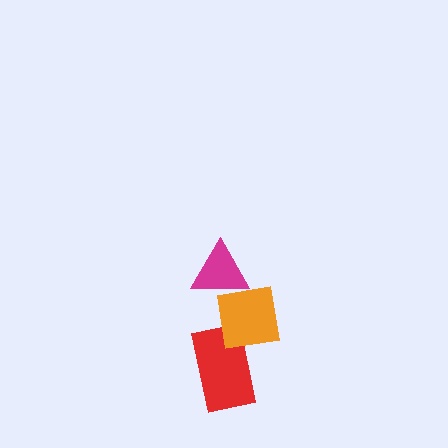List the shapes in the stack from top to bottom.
From top to bottom: the magenta triangle, the orange square, the red rectangle.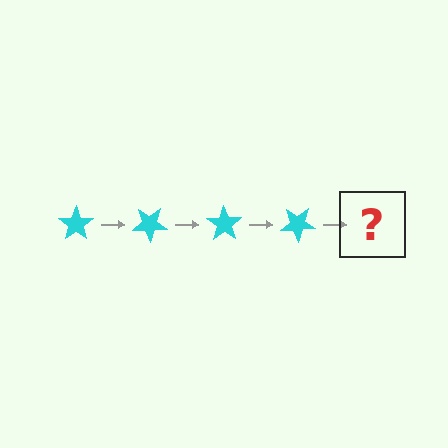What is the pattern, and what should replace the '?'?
The pattern is that the star rotates 35 degrees each step. The '?' should be a cyan star rotated 140 degrees.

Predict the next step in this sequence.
The next step is a cyan star rotated 140 degrees.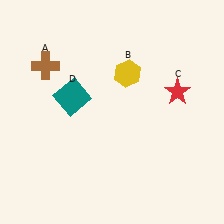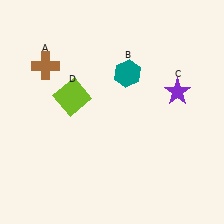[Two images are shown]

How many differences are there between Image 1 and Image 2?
There are 3 differences between the two images.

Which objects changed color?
B changed from yellow to teal. C changed from red to purple. D changed from teal to lime.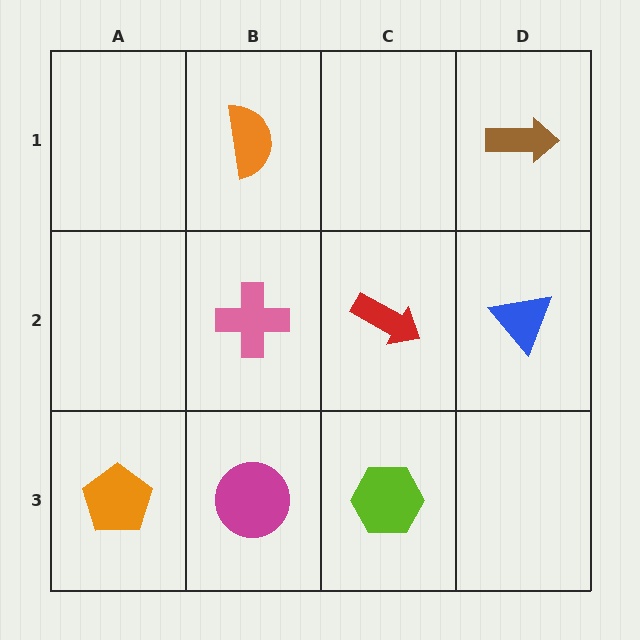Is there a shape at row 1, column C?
No, that cell is empty.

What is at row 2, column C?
A red arrow.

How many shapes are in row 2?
3 shapes.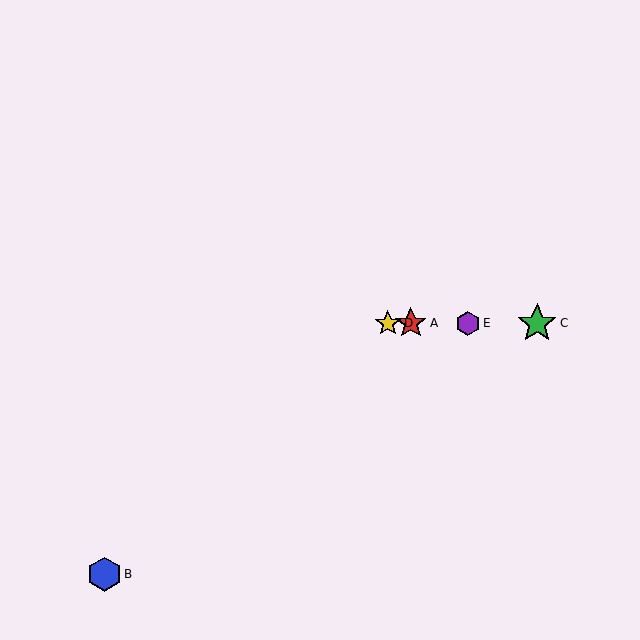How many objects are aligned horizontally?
4 objects (A, C, D, E) are aligned horizontally.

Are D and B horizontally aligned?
No, D is at y≈323 and B is at y≈574.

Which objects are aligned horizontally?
Objects A, C, D, E are aligned horizontally.